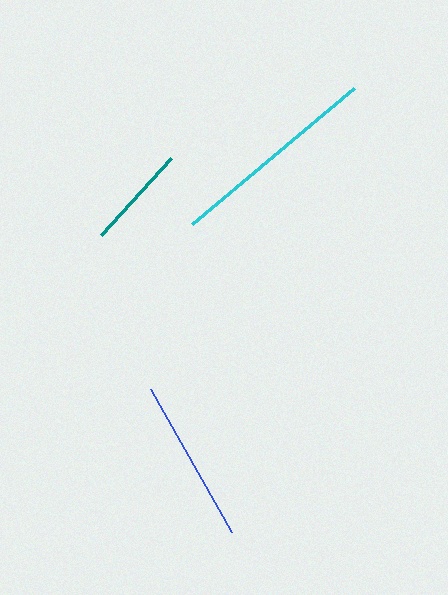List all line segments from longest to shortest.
From longest to shortest: cyan, blue, teal.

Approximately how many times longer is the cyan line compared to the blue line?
The cyan line is approximately 1.3 times the length of the blue line.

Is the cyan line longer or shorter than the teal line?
The cyan line is longer than the teal line.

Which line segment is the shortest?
The teal line is the shortest at approximately 105 pixels.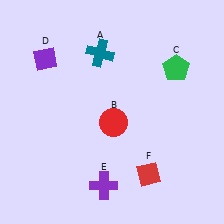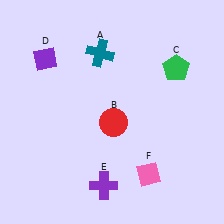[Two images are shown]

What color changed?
The diamond (F) changed from red in Image 1 to pink in Image 2.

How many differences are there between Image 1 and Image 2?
There is 1 difference between the two images.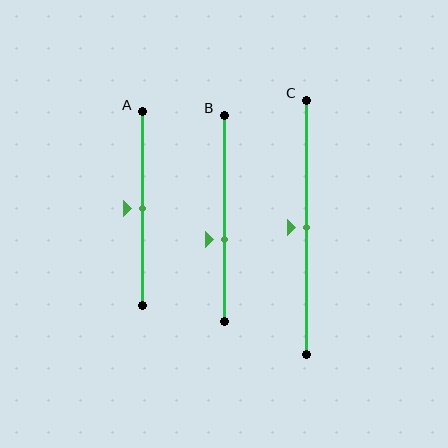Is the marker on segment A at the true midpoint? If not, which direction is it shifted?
Yes, the marker on segment A is at the true midpoint.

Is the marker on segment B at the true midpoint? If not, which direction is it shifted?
No, the marker on segment B is shifted downward by about 10% of the segment length.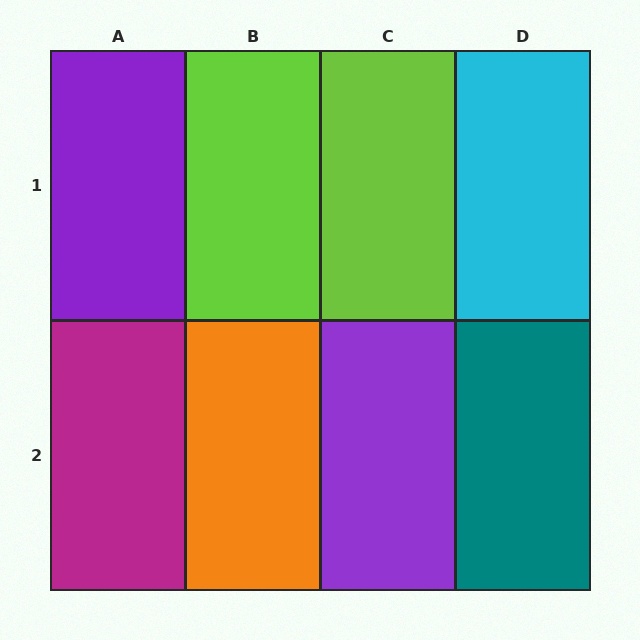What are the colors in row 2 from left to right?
Magenta, orange, purple, teal.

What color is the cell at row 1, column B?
Lime.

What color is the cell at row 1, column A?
Purple.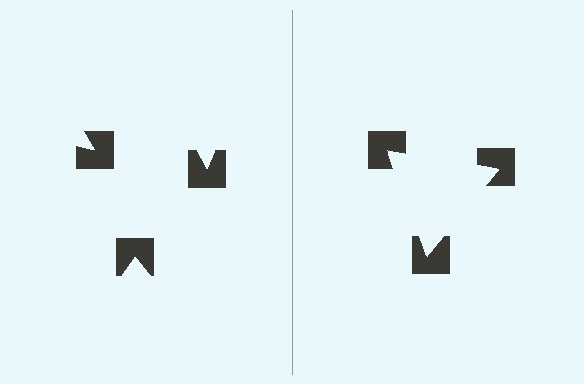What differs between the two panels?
The notched squares are positioned identically on both sides; only the wedge orientations differ. On the right they align to a triangle; on the left they are misaligned.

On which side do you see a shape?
An illusory triangle appears on the right side. On the left side the wedge cuts are rotated, so no coherent shape forms.